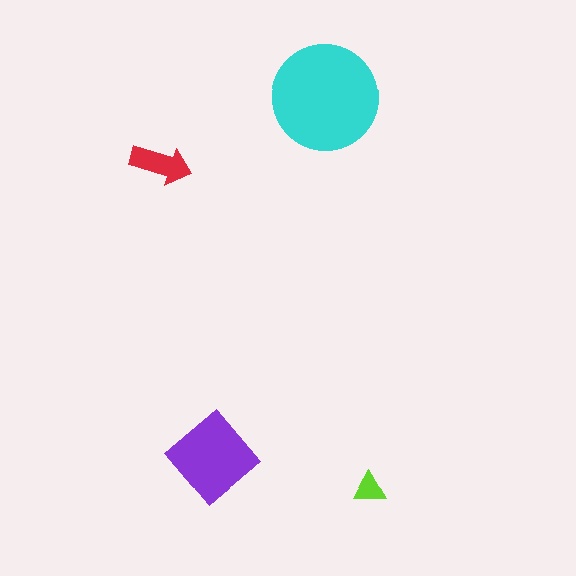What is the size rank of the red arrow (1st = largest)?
3rd.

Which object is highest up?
The cyan circle is topmost.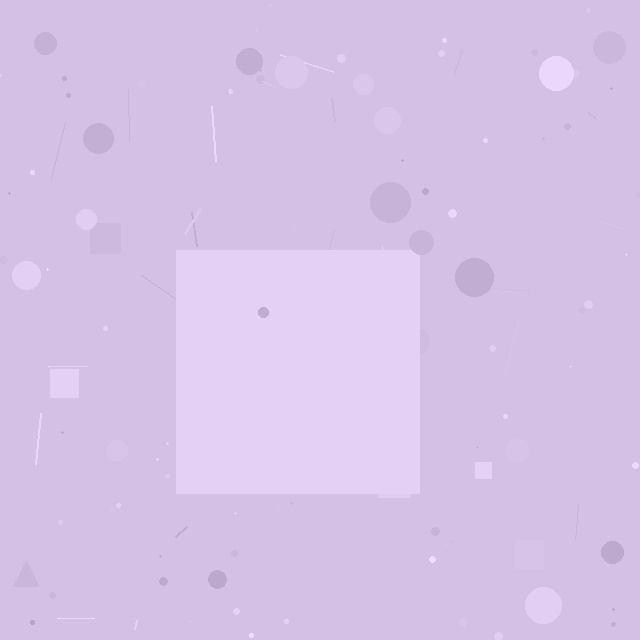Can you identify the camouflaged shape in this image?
The camouflaged shape is a square.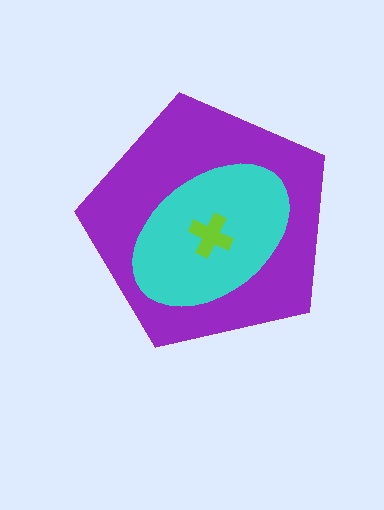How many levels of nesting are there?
3.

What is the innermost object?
The lime cross.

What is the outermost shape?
The purple pentagon.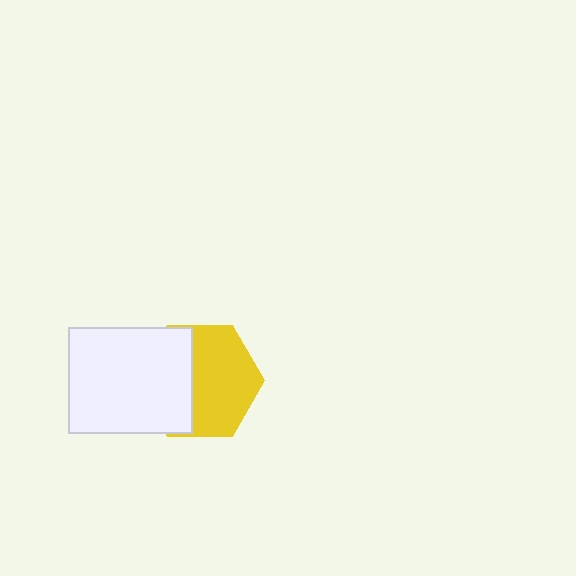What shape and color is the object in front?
The object in front is a white rectangle.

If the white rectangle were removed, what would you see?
You would see the complete yellow hexagon.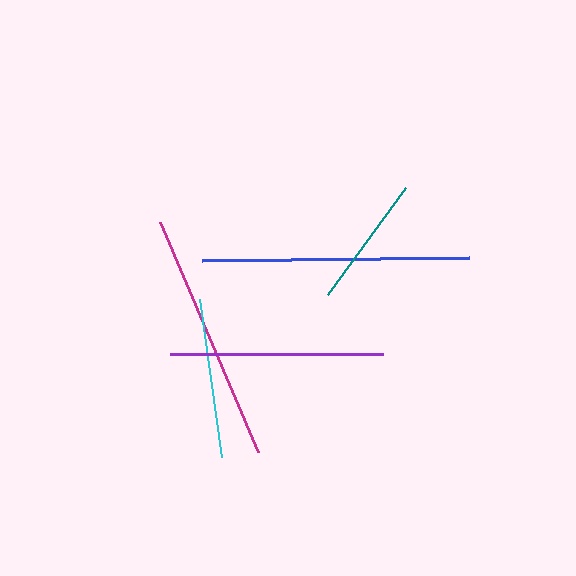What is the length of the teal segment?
The teal segment is approximately 132 pixels long.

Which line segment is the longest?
The blue line is the longest at approximately 268 pixels.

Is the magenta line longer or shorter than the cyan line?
The magenta line is longer than the cyan line.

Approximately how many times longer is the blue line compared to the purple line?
The blue line is approximately 1.3 times the length of the purple line.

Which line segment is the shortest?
The teal line is the shortest at approximately 132 pixels.